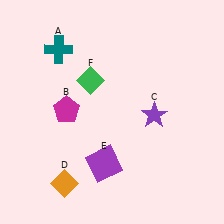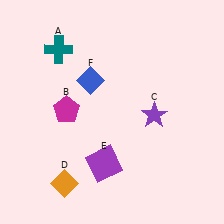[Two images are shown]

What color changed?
The diamond (F) changed from green in Image 1 to blue in Image 2.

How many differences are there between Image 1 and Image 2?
There is 1 difference between the two images.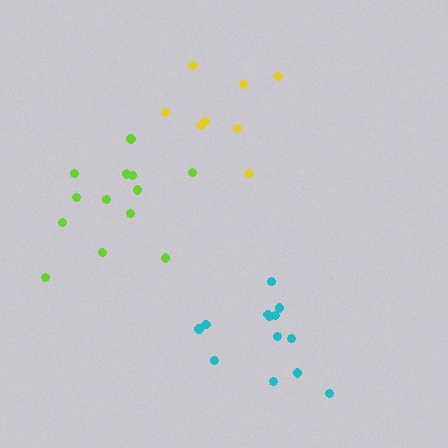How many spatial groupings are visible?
There are 3 spatial groupings.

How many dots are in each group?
Group 1: 14 dots, Group 2: 8 dots, Group 3: 13 dots (35 total).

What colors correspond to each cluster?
The clusters are colored: lime, yellow, cyan.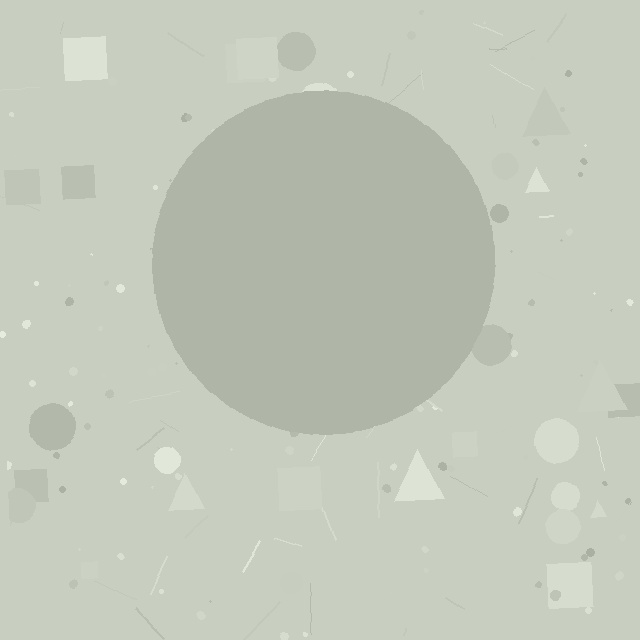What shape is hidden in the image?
A circle is hidden in the image.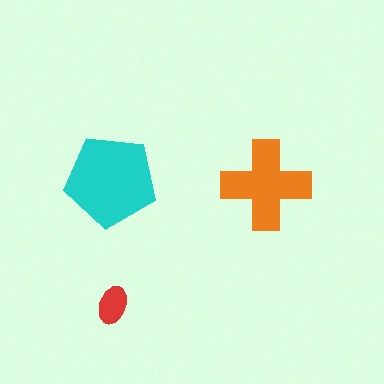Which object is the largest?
The cyan pentagon.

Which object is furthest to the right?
The orange cross is rightmost.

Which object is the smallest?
The red ellipse.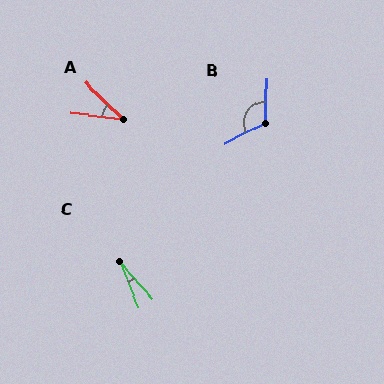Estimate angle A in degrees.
Approximately 38 degrees.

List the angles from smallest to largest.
C (20°), A (38°), B (119°).